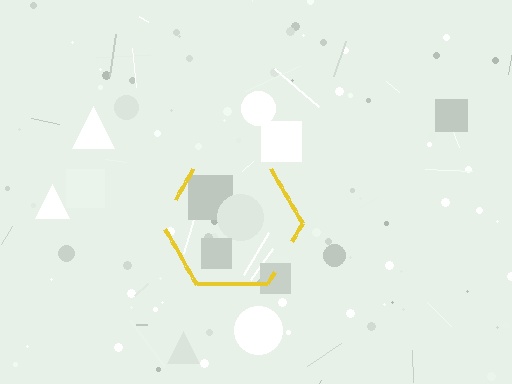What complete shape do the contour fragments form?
The contour fragments form a hexagon.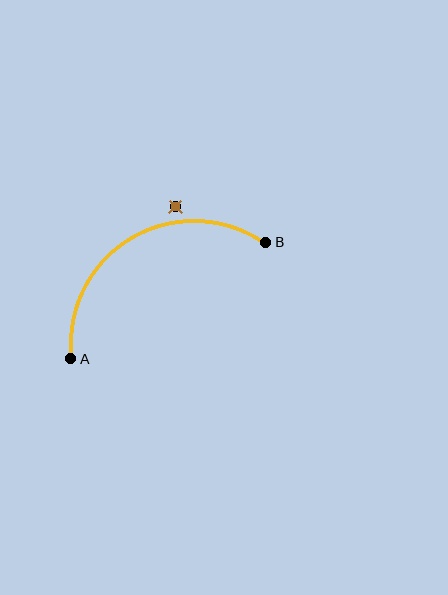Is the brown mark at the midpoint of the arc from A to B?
No — the brown mark does not lie on the arc at all. It sits slightly outside the curve.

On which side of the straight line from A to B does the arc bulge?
The arc bulges above the straight line connecting A and B.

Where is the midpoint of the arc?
The arc midpoint is the point on the curve farthest from the straight line joining A and B. It sits above that line.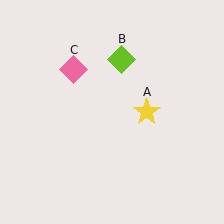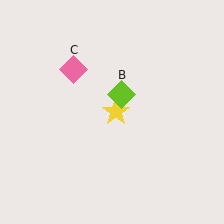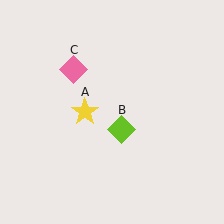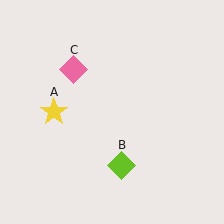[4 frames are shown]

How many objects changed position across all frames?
2 objects changed position: yellow star (object A), lime diamond (object B).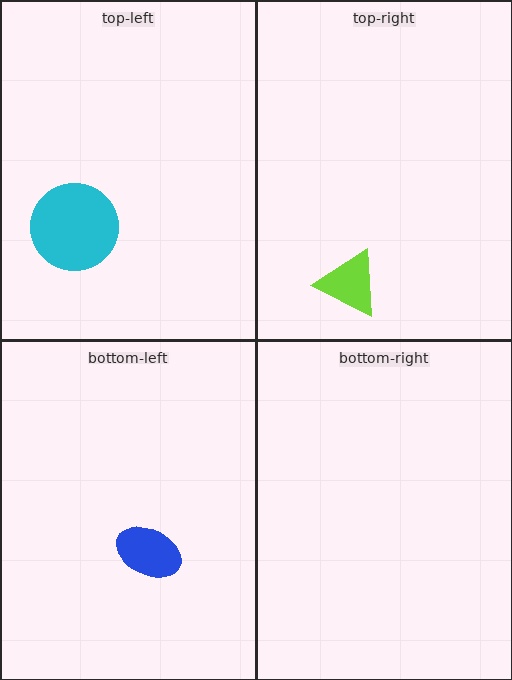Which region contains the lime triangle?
The top-right region.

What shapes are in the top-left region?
The cyan circle.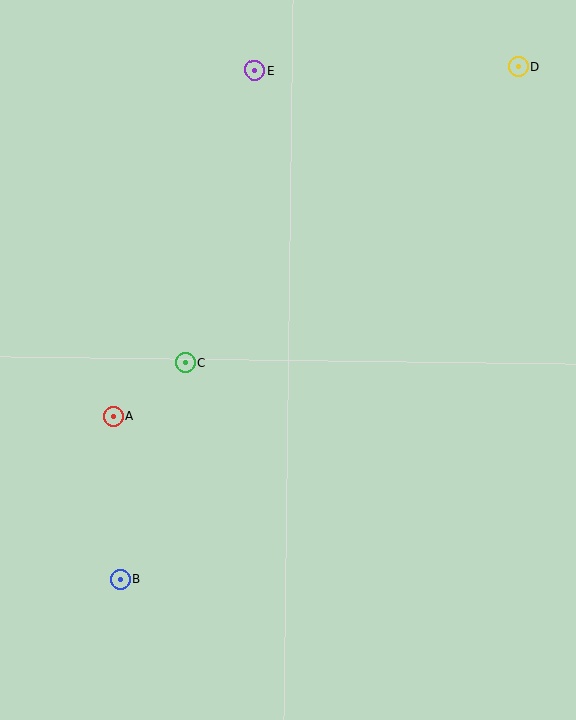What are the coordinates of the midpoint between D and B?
The midpoint between D and B is at (319, 323).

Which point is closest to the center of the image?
Point C at (185, 362) is closest to the center.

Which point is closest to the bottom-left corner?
Point B is closest to the bottom-left corner.